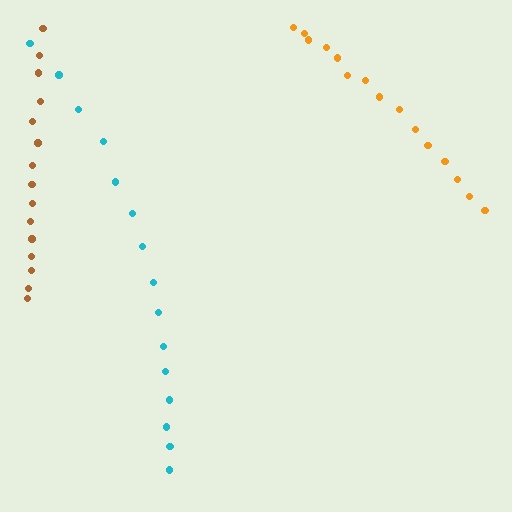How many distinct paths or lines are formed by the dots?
There are 3 distinct paths.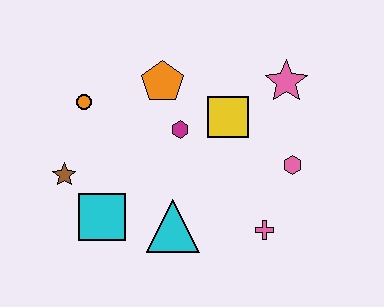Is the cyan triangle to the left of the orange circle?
No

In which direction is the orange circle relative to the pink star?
The orange circle is to the left of the pink star.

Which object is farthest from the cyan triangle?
The pink star is farthest from the cyan triangle.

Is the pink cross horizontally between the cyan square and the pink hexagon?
Yes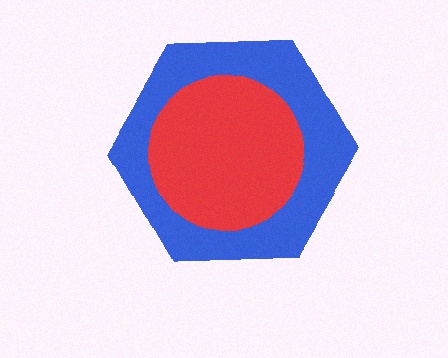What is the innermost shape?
The red circle.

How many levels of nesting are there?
2.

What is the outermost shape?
The blue hexagon.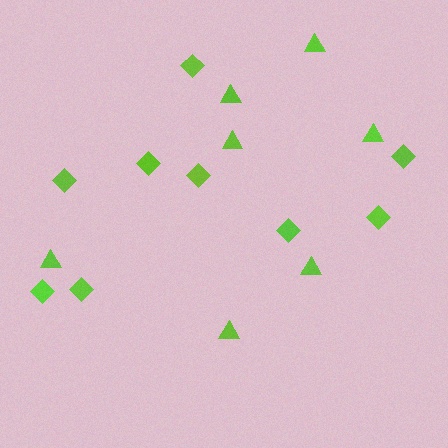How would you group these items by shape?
There are 2 groups: one group of diamonds (9) and one group of triangles (7).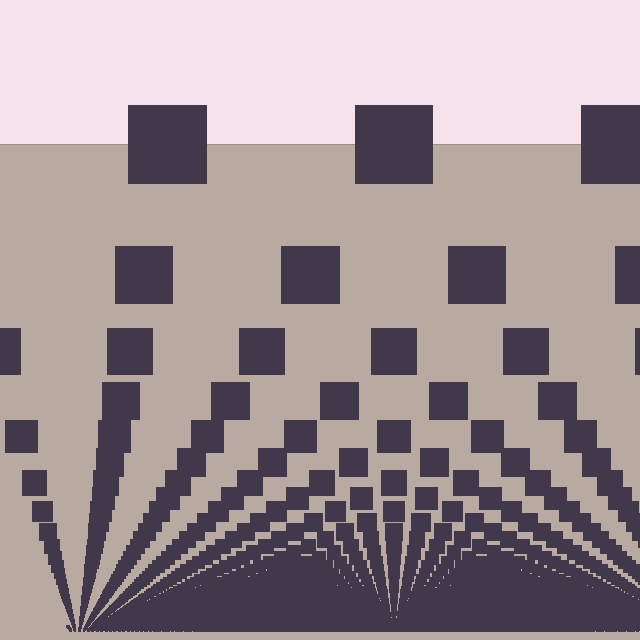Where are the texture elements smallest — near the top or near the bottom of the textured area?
Near the bottom.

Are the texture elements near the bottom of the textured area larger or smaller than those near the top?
Smaller. The gradient is inverted — elements near the bottom are smaller and denser.